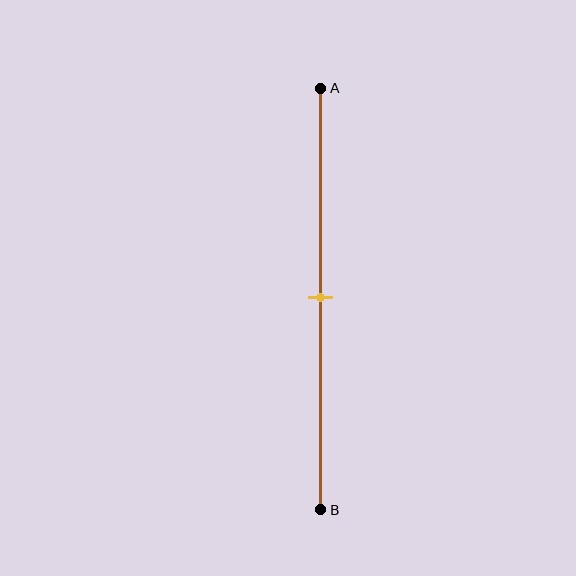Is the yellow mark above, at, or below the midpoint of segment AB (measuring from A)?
The yellow mark is approximately at the midpoint of segment AB.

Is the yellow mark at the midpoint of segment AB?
Yes, the mark is approximately at the midpoint.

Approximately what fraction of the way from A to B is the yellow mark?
The yellow mark is approximately 50% of the way from A to B.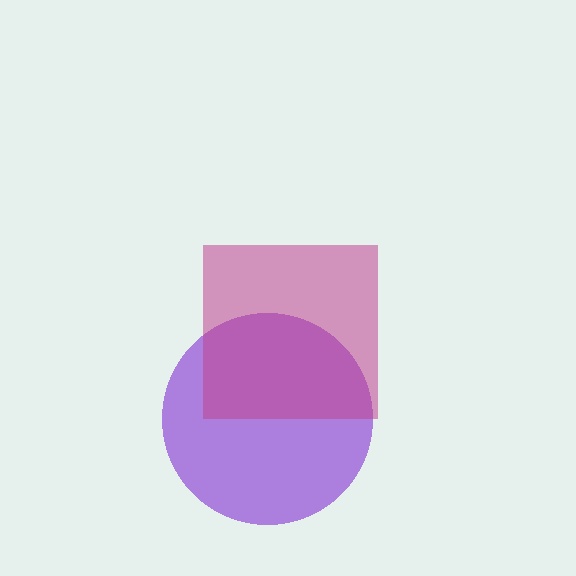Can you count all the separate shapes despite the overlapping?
Yes, there are 2 separate shapes.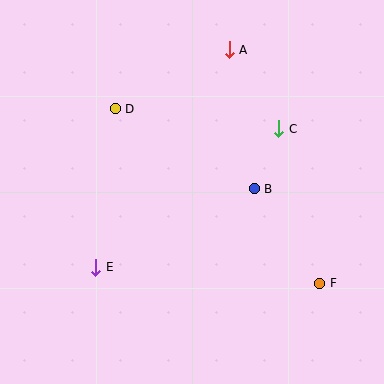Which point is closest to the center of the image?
Point B at (254, 189) is closest to the center.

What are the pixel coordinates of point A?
Point A is at (229, 50).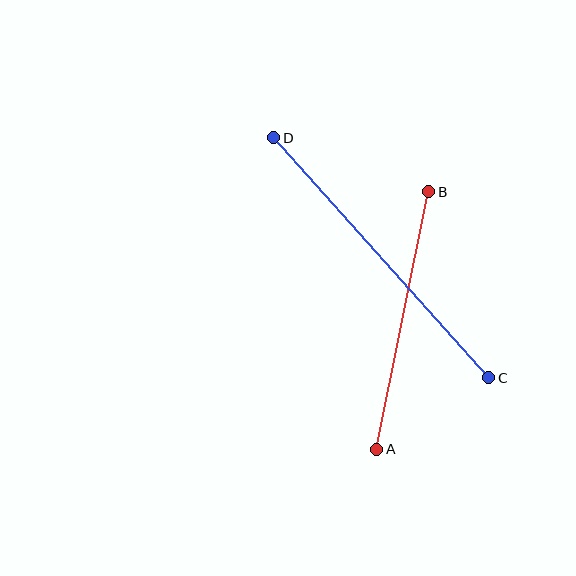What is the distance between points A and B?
The distance is approximately 263 pixels.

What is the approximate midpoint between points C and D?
The midpoint is at approximately (381, 258) pixels.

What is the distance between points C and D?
The distance is approximately 322 pixels.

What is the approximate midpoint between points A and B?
The midpoint is at approximately (403, 321) pixels.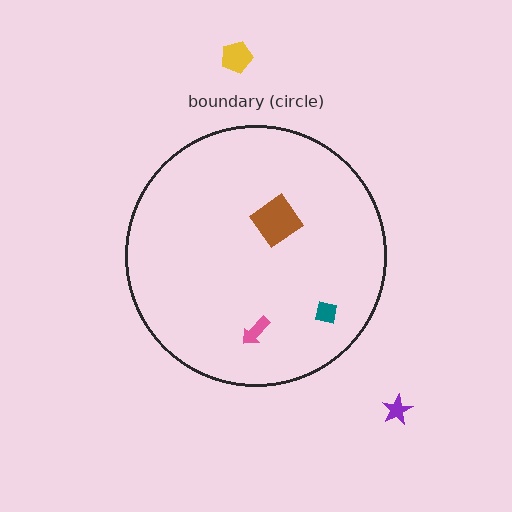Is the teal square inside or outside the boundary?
Inside.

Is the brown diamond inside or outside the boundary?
Inside.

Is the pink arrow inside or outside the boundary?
Inside.